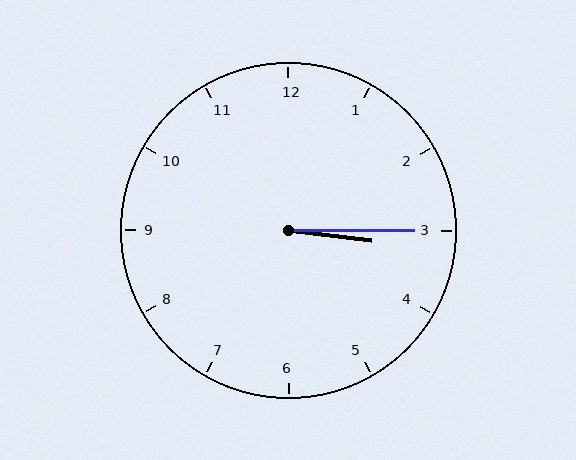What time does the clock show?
3:15.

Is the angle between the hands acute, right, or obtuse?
It is acute.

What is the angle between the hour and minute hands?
Approximately 8 degrees.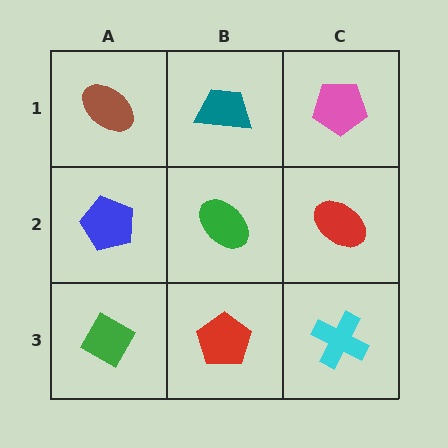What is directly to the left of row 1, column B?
A brown ellipse.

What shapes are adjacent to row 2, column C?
A pink pentagon (row 1, column C), a cyan cross (row 3, column C), a green ellipse (row 2, column B).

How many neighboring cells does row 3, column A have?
2.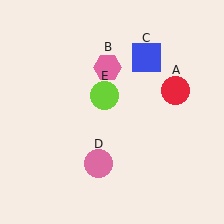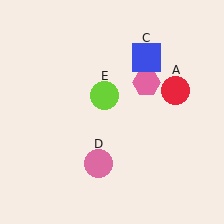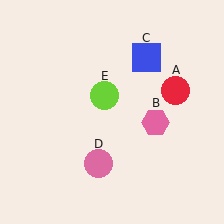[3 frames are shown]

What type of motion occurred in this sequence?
The pink hexagon (object B) rotated clockwise around the center of the scene.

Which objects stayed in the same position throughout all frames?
Red circle (object A) and blue square (object C) and pink circle (object D) and lime circle (object E) remained stationary.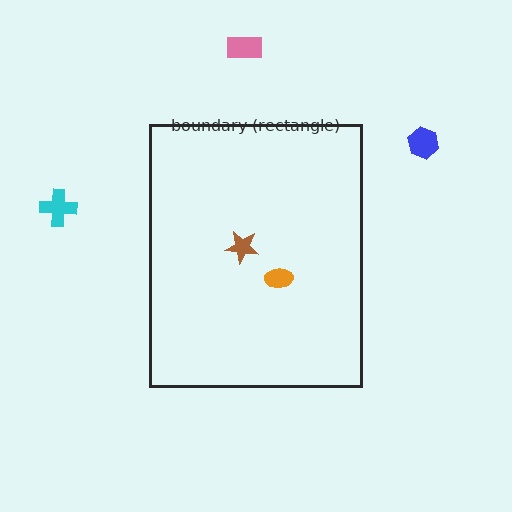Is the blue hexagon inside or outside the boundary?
Outside.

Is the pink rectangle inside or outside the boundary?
Outside.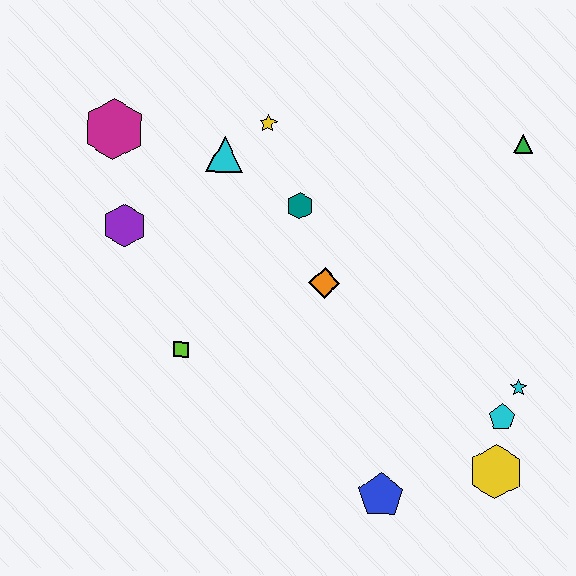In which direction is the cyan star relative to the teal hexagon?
The cyan star is to the right of the teal hexagon.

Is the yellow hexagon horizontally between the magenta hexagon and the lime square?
No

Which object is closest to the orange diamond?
The teal hexagon is closest to the orange diamond.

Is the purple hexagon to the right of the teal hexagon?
No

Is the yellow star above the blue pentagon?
Yes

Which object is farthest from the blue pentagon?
The magenta hexagon is farthest from the blue pentagon.